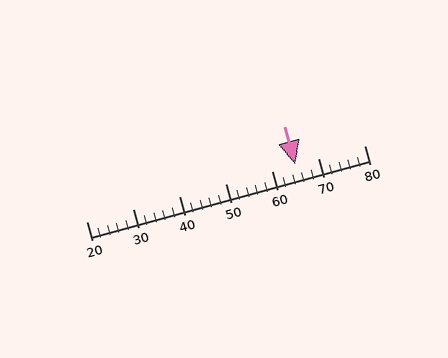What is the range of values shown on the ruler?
The ruler shows values from 20 to 80.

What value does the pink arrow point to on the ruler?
The pink arrow points to approximately 65.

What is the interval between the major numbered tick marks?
The major tick marks are spaced 10 units apart.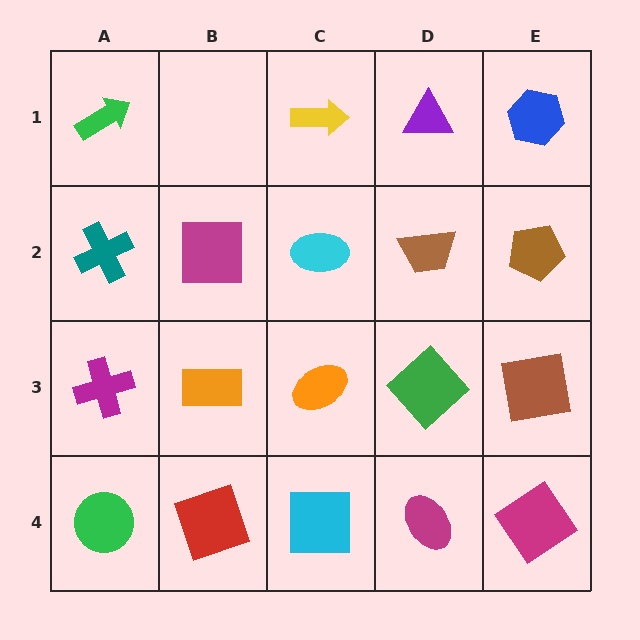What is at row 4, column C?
A cyan square.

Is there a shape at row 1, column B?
No, that cell is empty.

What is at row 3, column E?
A brown square.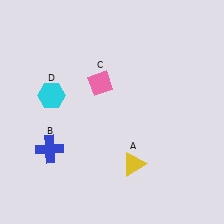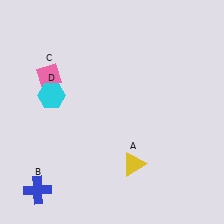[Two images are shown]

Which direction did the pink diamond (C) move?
The pink diamond (C) moved left.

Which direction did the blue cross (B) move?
The blue cross (B) moved down.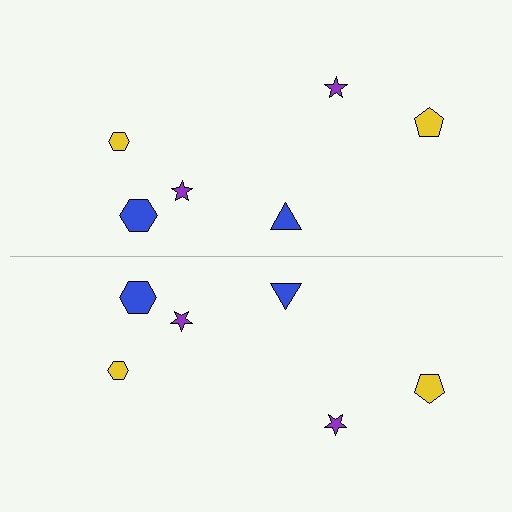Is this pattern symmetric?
Yes, this pattern has bilateral (reflection) symmetry.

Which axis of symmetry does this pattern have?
The pattern has a horizontal axis of symmetry running through the center of the image.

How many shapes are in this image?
There are 12 shapes in this image.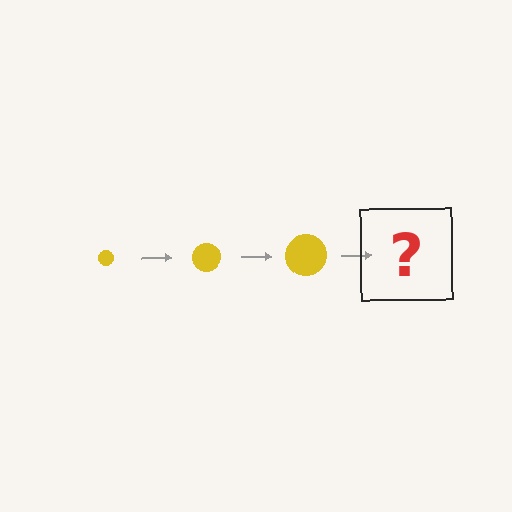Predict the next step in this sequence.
The next step is a yellow circle, larger than the previous one.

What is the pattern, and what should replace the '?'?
The pattern is that the circle gets progressively larger each step. The '?' should be a yellow circle, larger than the previous one.